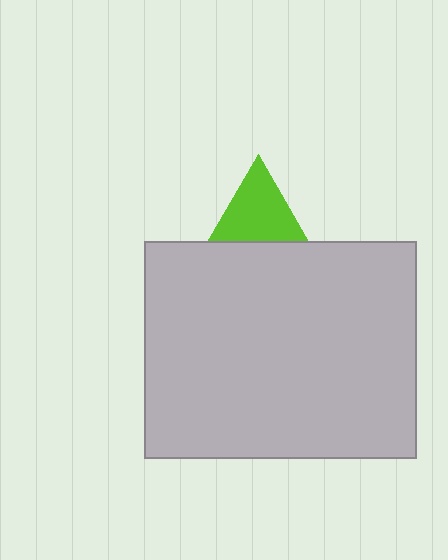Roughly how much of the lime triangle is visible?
About half of it is visible (roughly 58%).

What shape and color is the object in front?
The object in front is a light gray rectangle.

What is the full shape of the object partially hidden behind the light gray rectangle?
The partially hidden object is a lime triangle.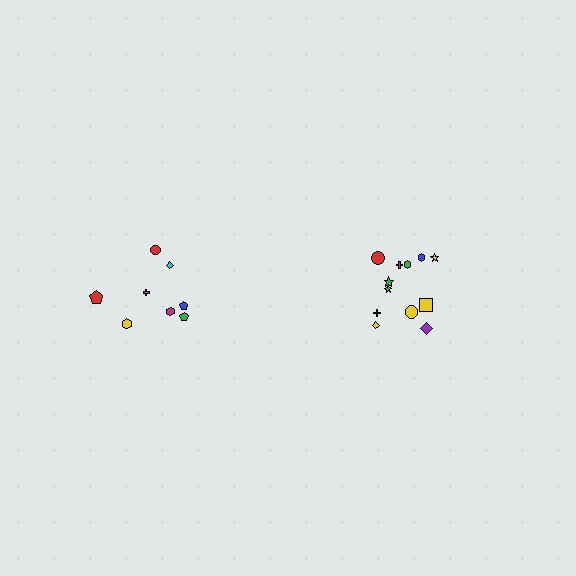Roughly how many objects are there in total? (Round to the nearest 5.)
Roughly 20 objects in total.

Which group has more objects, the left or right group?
The right group.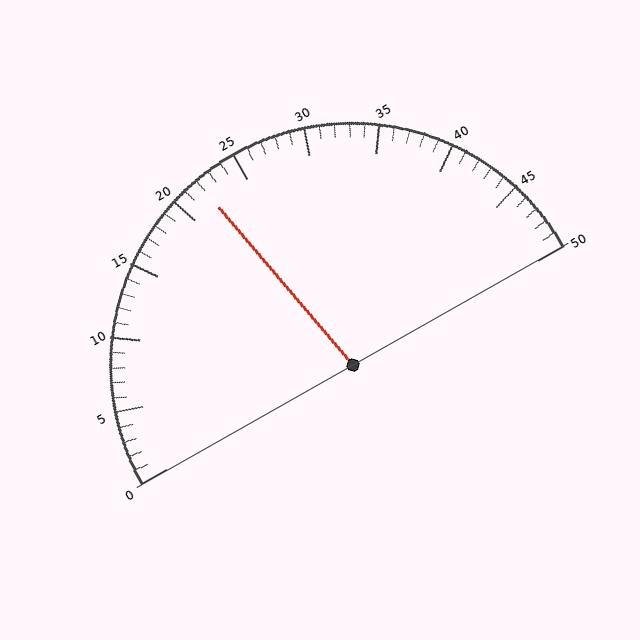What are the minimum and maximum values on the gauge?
The gauge ranges from 0 to 50.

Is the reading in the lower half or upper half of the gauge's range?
The reading is in the lower half of the range (0 to 50).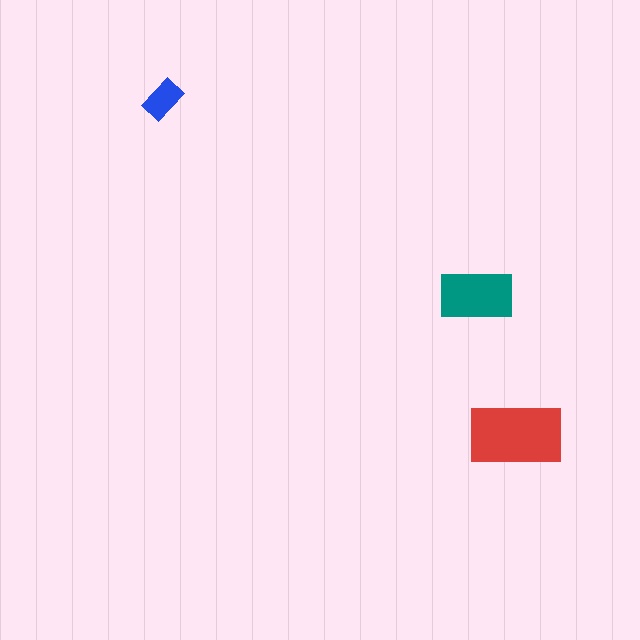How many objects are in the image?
There are 3 objects in the image.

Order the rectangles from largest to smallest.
the red one, the teal one, the blue one.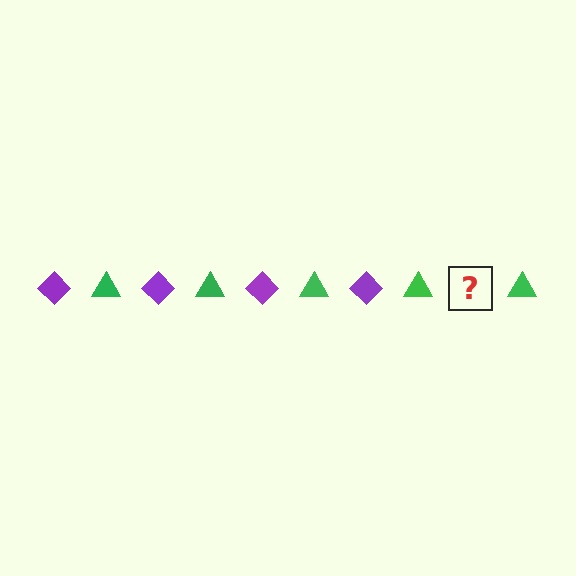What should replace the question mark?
The question mark should be replaced with a purple diamond.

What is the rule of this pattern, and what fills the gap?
The rule is that the pattern alternates between purple diamond and green triangle. The gap should be filled with a purple diamond.